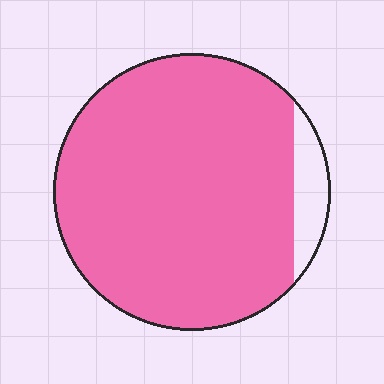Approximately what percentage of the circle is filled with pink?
Approximately 90%.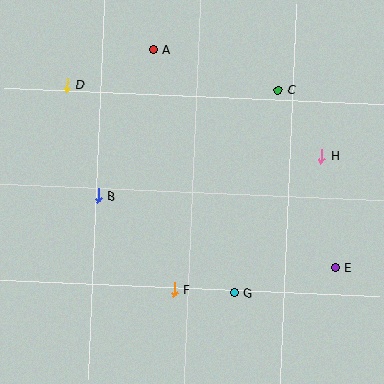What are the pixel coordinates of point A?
Point A is at (154, 49).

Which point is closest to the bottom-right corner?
Point E is closest to the bottom-right corner.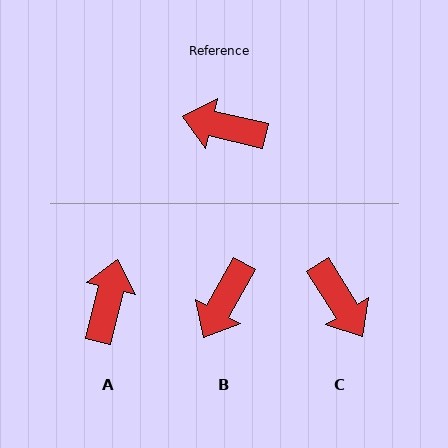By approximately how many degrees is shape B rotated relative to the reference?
Approximately 74 degrees counter-clockwise.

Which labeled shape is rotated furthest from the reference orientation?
C, about 135 degrees away.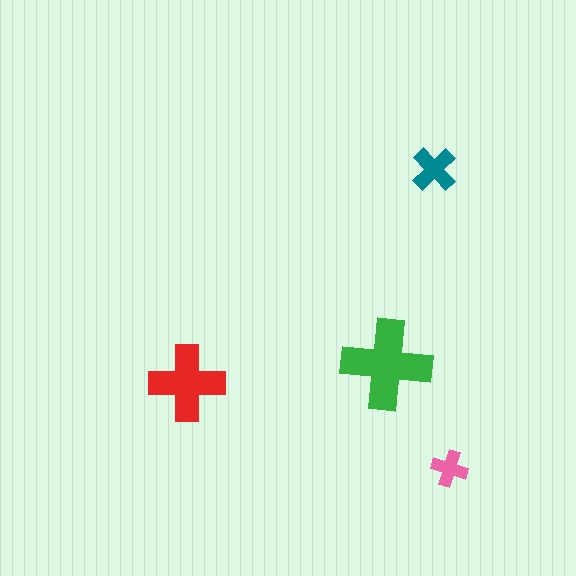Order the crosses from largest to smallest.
the green one, the red one, the teal one, the pink one.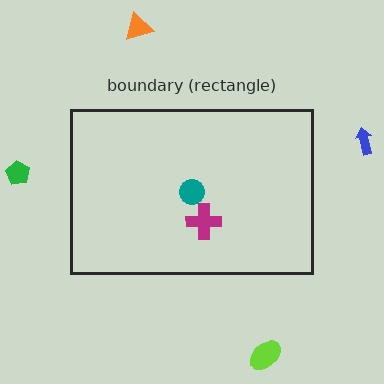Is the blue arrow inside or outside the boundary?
Outside.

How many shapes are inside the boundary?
2 inside, 4 outside.